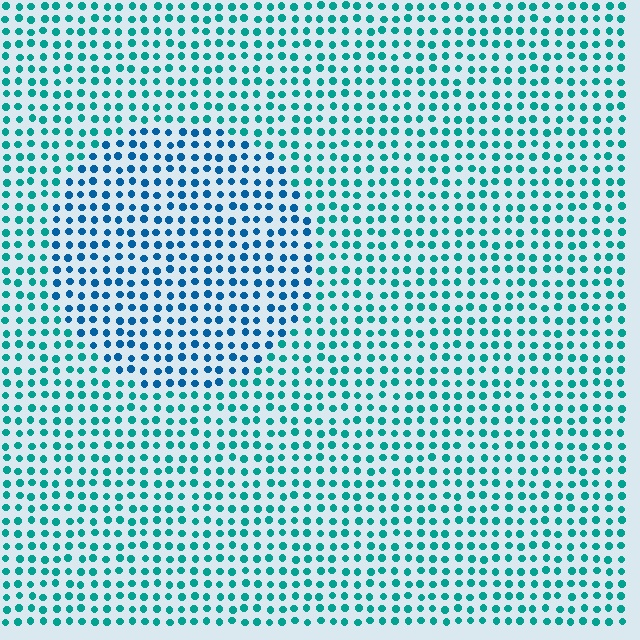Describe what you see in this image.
The image is filled with small teal elements in a uniform arrangement. A circle-shaped region is visible where the elements are tinted to a slightly different hue, forming a subtle color boundary.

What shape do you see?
I see a circle.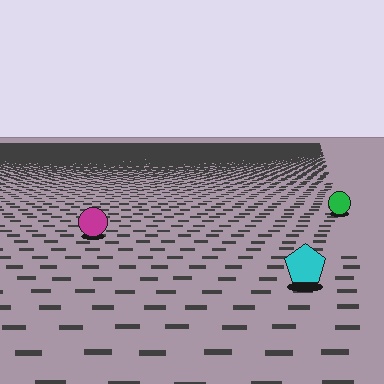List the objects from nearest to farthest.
From nearest to farthest: the cyan pentagon, the magenta circle, the green circle.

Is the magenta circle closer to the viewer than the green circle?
Yes. The magenta circle is closer — you can tell from the texture gradient: the ground texture is coarser near it.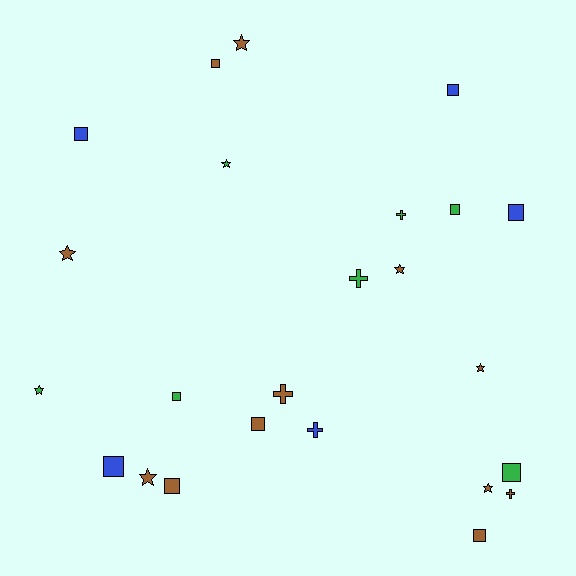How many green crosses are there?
There are 2 green crosses.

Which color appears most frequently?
Brown, with 12 objects.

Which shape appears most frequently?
Square, with 11 objects.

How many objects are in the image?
There are 24 objects.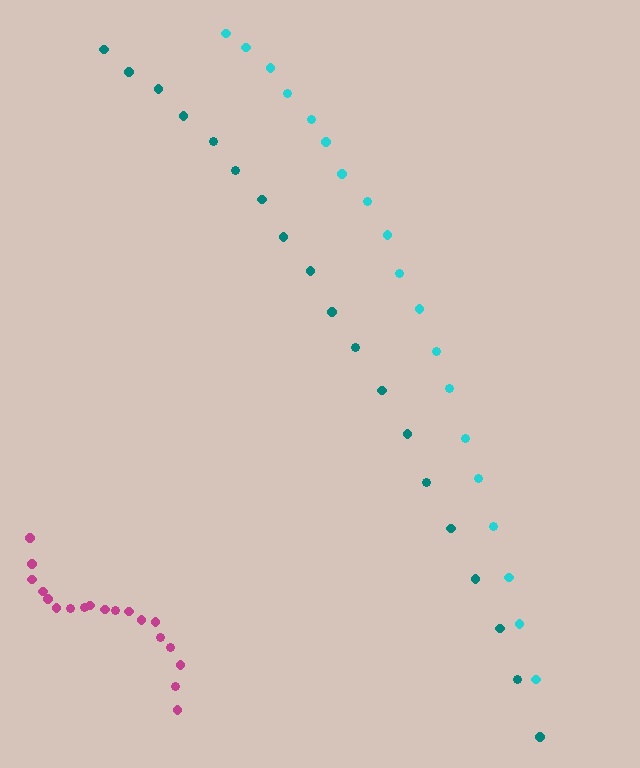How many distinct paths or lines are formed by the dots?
There are 3 distinct paths.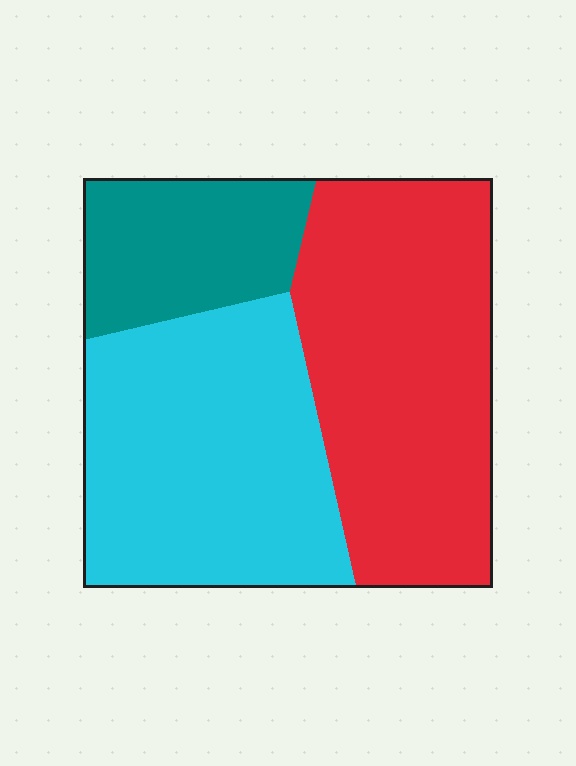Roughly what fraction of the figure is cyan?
Cyan takes up between a quarter and a half of the figure.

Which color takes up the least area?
Teal, at roughly 20%.